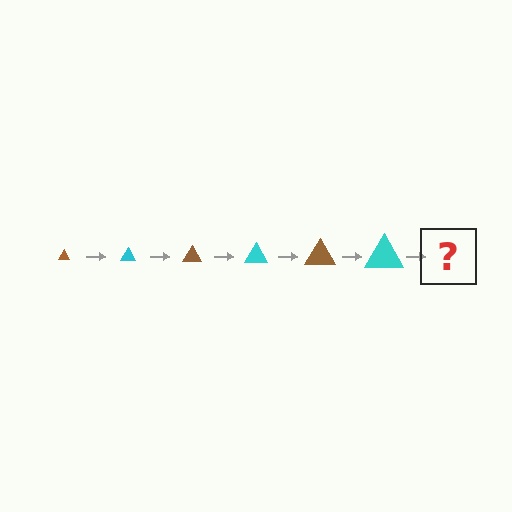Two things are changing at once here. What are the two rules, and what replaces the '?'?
The two rules are that the triangle grows larger each step and the color cycles through brown and cyan. The '?' should be a brown triangle, larger than the previous one.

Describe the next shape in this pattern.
It should be a brown triangle, larger than the previous one.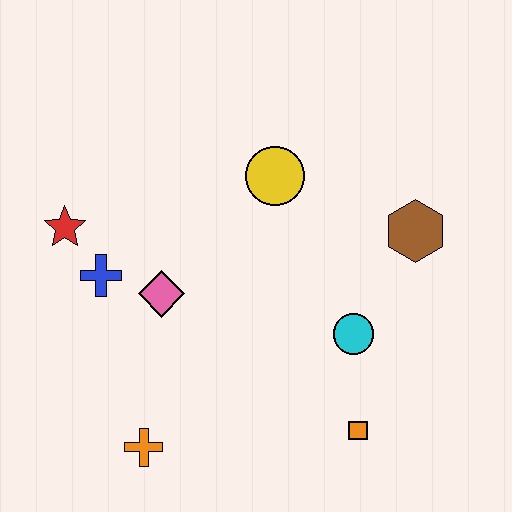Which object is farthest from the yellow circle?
The orange cross is farthest from the yellow circle.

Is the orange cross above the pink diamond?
No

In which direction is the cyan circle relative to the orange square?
The cyan circle is above the orange square.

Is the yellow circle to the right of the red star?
Yes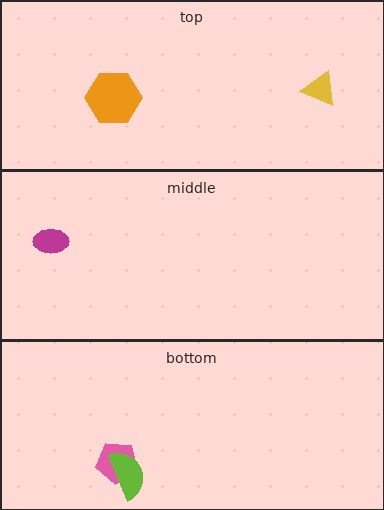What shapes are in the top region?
The orange hexagon, the yellow triangle.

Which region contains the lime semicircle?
The bottom region.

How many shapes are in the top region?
2.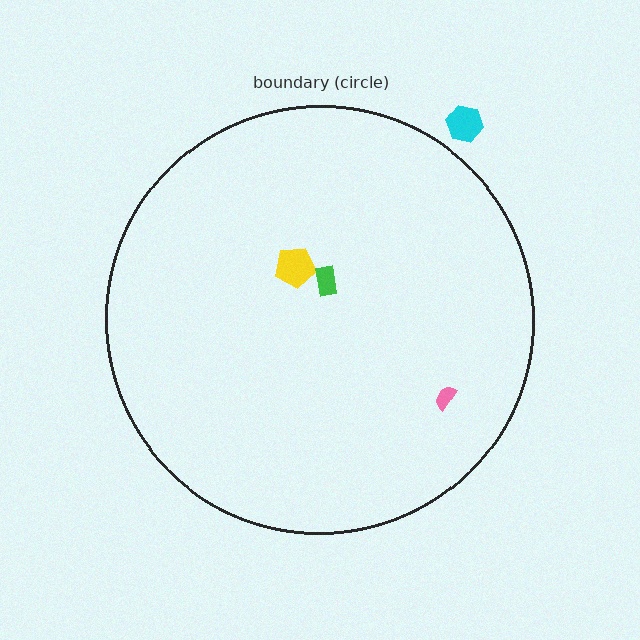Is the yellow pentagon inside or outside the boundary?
Inside.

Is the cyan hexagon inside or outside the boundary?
Outside.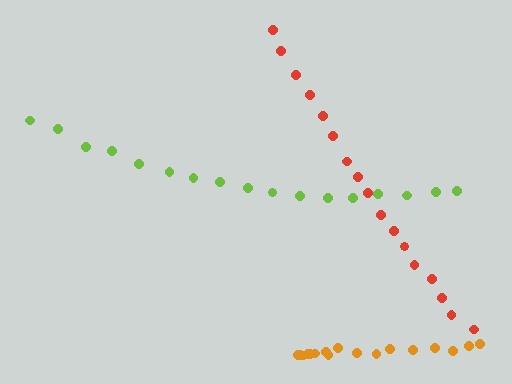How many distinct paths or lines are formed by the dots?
There are 3 distinct paths.